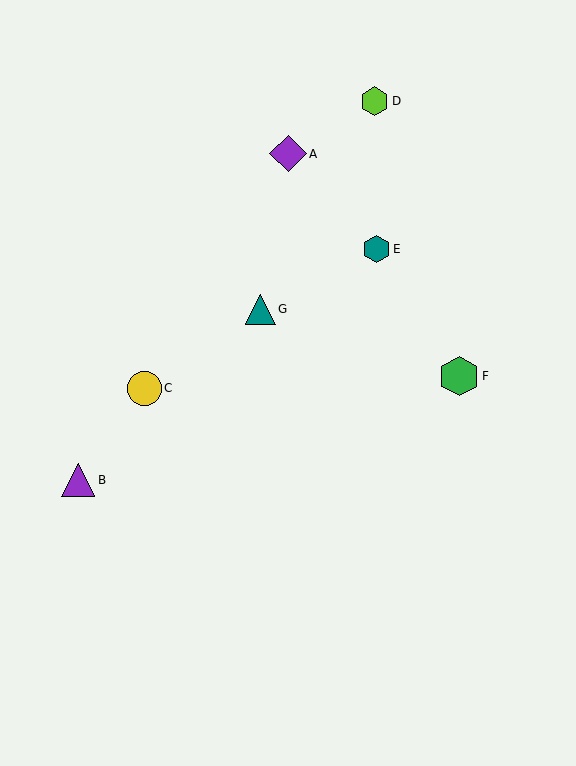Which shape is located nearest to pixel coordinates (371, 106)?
The lime hexagon (labeled D) at (375, 101) is nearest to that location.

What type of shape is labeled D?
Shape D is a lime hexagon.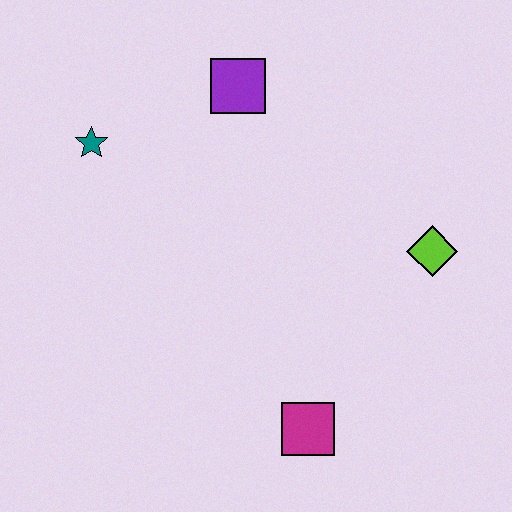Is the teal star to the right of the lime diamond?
No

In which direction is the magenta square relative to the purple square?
The magenta square is below the purple square.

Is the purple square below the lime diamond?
No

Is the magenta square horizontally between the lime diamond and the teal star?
Yes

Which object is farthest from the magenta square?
The teal star is farthest from the magenta square.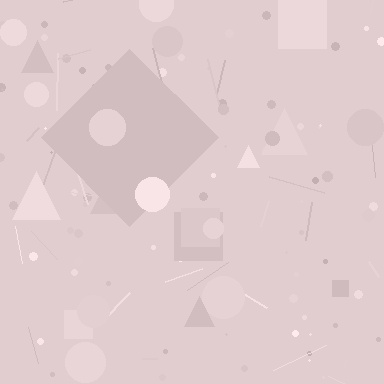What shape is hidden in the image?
A diamond is hidden in the image.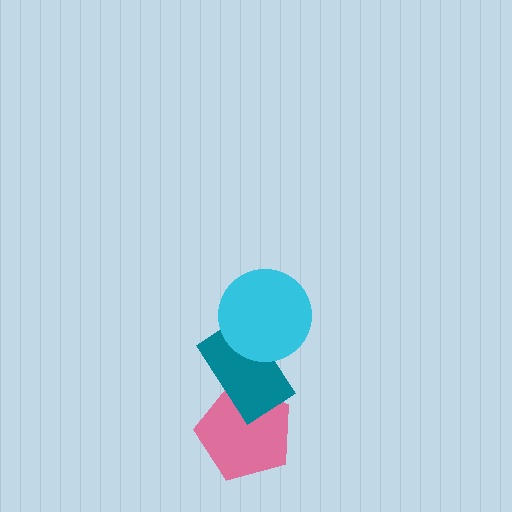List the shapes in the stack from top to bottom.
From top to bottom: the cyan circle, the teal rectangle, the pink pentagon.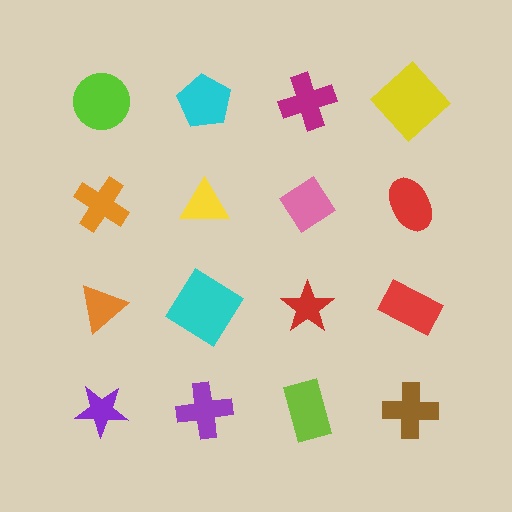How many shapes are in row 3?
4 shapes.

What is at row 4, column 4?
A brown cross.